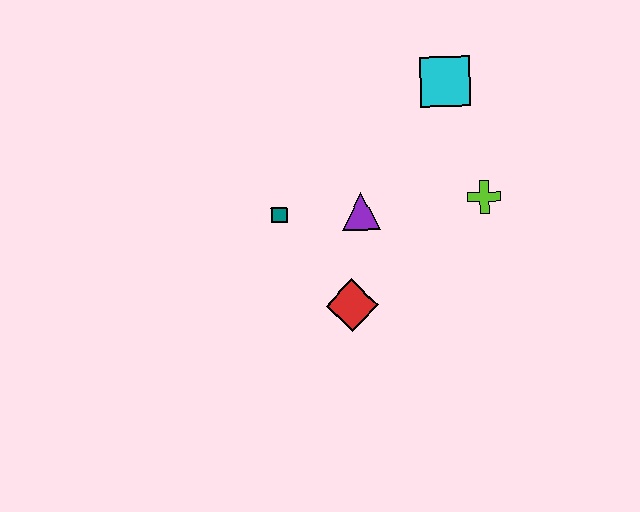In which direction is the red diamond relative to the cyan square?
The red diamond is below the cyan square.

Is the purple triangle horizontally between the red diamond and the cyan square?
Yes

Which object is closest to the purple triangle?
The teal square is closest to the purple triangle.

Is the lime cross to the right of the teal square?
Yes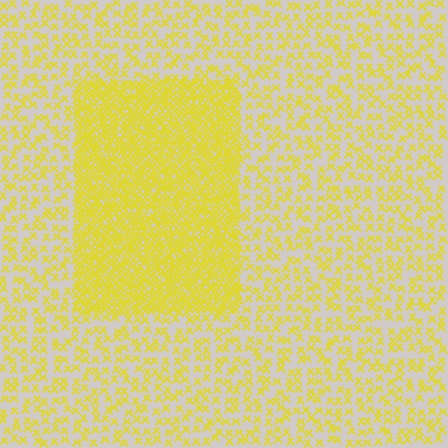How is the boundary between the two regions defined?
The boundary is defined by a change in element density (approximately 3.2x ratio). All elements are the same color, size, and shape.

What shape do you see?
I see a rectangle.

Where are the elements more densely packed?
The elements are more densely packed inside the rectangle boundary.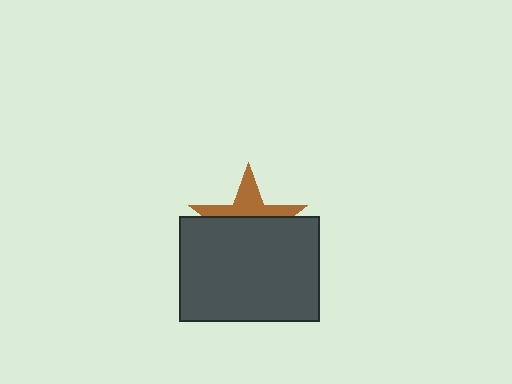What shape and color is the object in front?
The object in front is a dark gray rectangle.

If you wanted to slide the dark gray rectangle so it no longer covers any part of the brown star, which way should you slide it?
Slide it down — that is the most direct way to separate the two shapes.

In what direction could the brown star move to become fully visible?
The brown star could move up. That would shift it out from behind the dark gray rectangle entirely.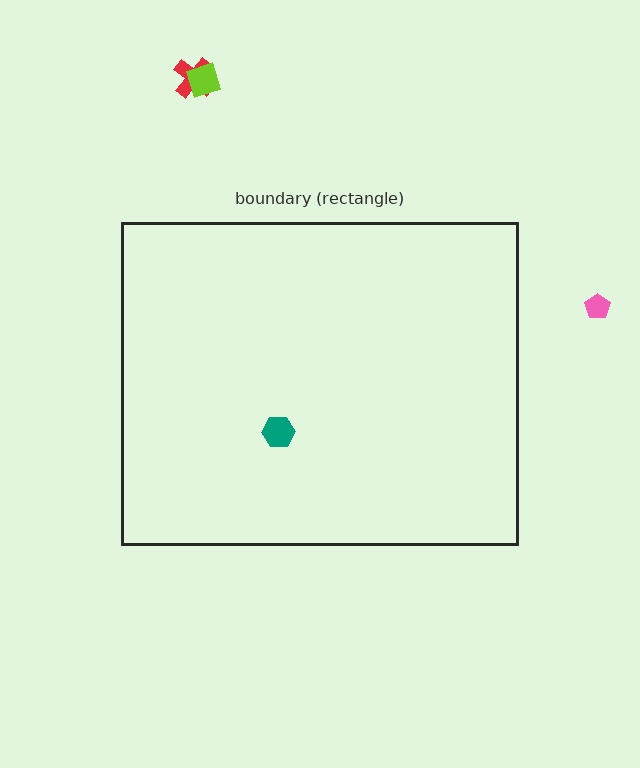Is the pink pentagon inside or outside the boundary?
Outside.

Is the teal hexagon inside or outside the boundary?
Inside.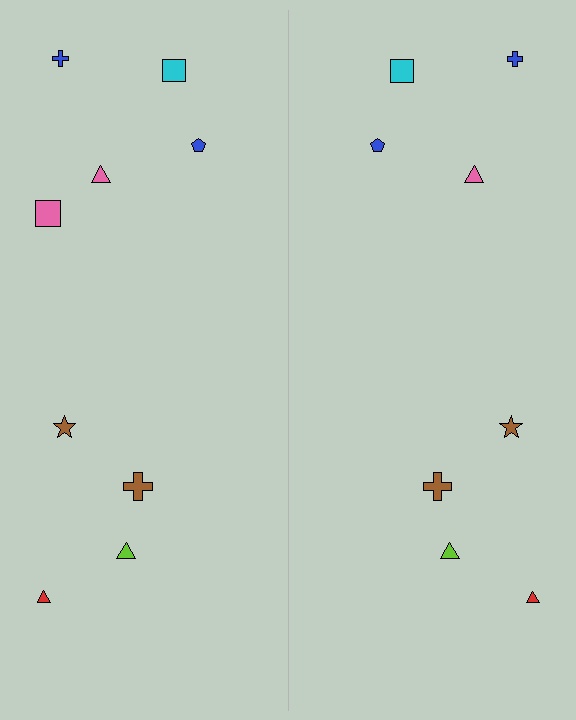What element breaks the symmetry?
A pink square is missing from the right side.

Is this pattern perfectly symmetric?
No, the pattern is not perfectly symmetric. A pink square is missing from the right side.